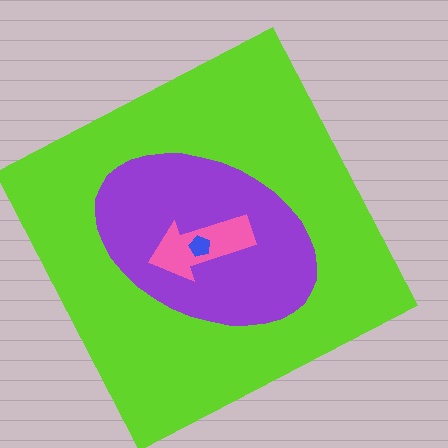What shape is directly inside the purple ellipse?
The pink arrow.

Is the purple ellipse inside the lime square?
Yes.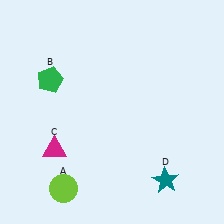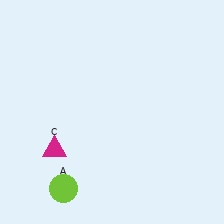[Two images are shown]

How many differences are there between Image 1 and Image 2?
There are 2 differences between the two images.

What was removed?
The teal star (D), the green pentagon (B) were removed in Image 2.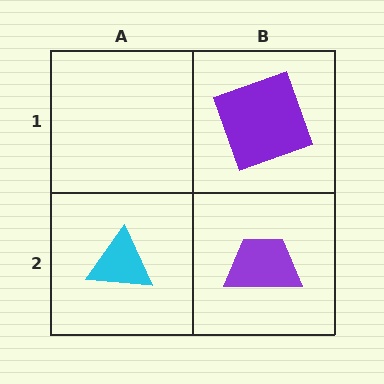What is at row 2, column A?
A cyan triangle.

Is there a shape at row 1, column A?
No, that cell is empty.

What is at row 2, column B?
A purple trapezoid.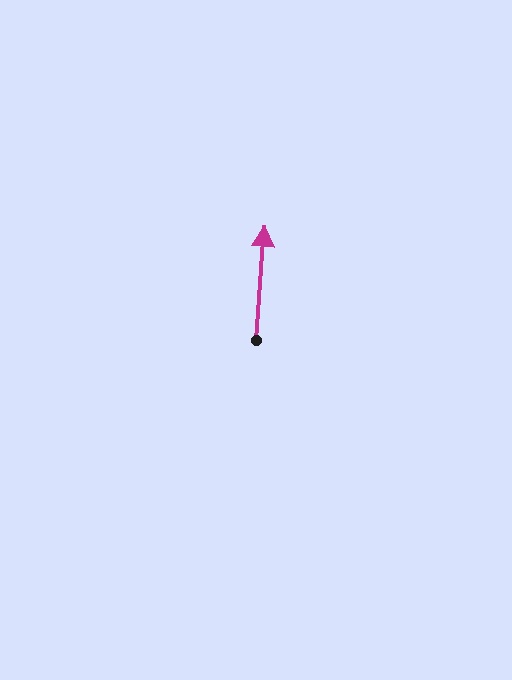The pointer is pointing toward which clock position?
Roughly 12 o'clock.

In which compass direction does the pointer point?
North.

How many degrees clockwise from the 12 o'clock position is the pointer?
Approximately 4 degrees.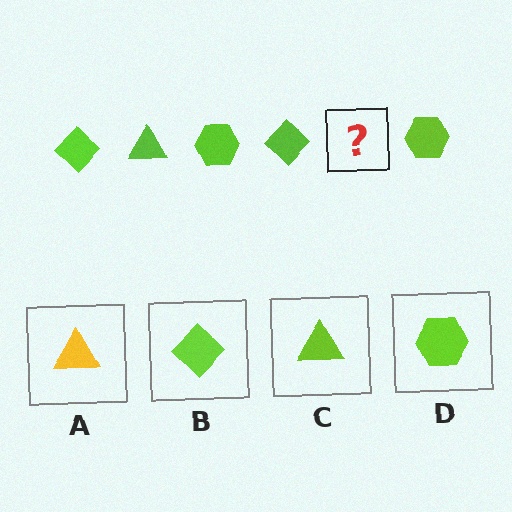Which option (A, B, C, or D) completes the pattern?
C.